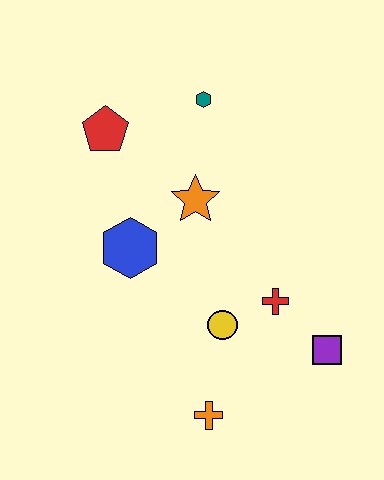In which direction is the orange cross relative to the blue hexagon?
The orange cross is below the blue hexagon.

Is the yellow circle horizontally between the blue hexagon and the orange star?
No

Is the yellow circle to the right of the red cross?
No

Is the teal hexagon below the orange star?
No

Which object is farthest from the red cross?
The red pentagon is farthest from the red cross.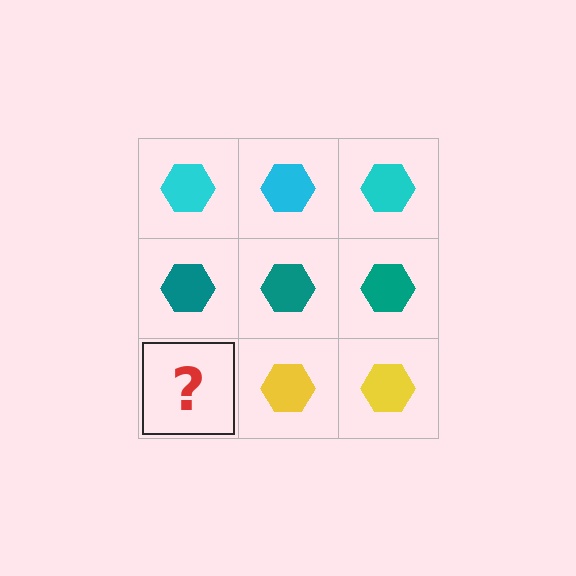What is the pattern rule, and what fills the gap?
The rule is that each row has a consistent color. The gap should be filled with a yellow hexagon.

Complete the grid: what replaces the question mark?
The question mark should be replaced with a yellow hexagon.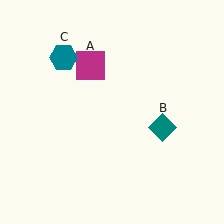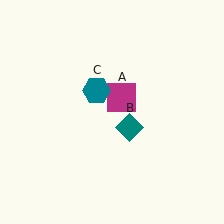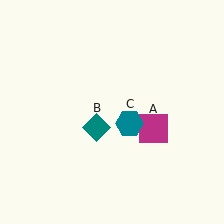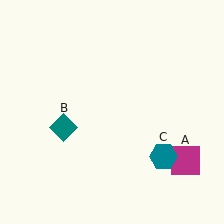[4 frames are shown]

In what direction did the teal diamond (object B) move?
The teal diamond (object B) moved left.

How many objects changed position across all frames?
3 objects changed position: magenta square (object A), teal diamond (object B), teal hexagon (object C).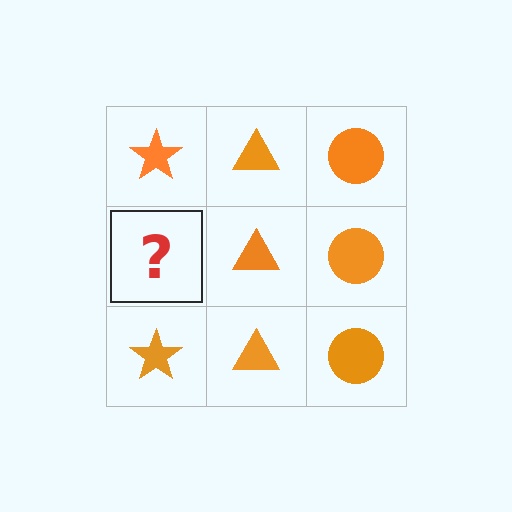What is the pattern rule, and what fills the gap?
The rule is that each column has a consistent shape. The gap should be filled with an orange star.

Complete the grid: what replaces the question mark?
The question mark should be replaced with an orange star.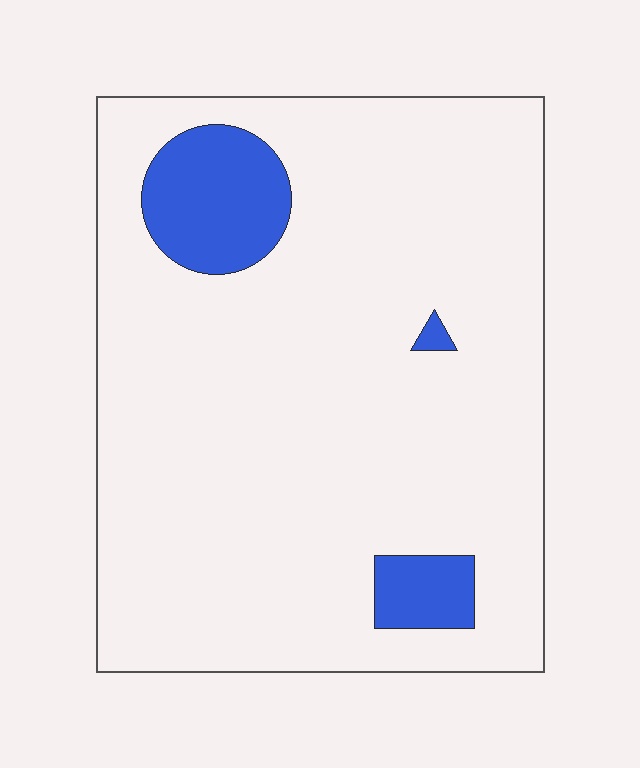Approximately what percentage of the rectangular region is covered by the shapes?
Approximately 10%.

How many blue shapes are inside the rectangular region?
3.